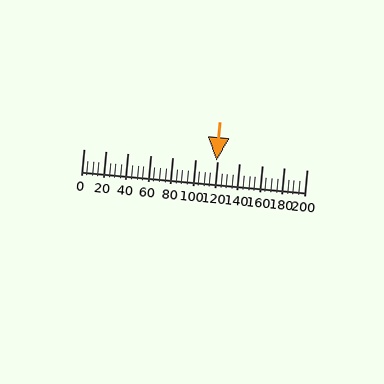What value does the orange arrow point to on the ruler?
The orange arrow points to approximately 119.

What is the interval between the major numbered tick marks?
The major tick marks are spaced 20 units apart.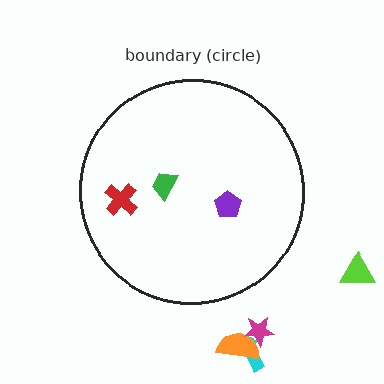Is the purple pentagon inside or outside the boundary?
Inside.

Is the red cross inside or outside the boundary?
Inside.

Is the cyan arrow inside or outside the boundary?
Outside.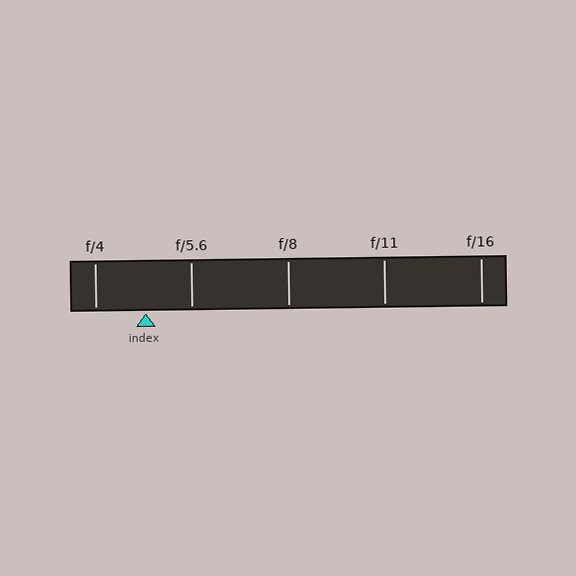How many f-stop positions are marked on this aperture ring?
There are 5 f-stop positions marked.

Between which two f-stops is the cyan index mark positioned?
The index mark is between f/4 and f/5.6.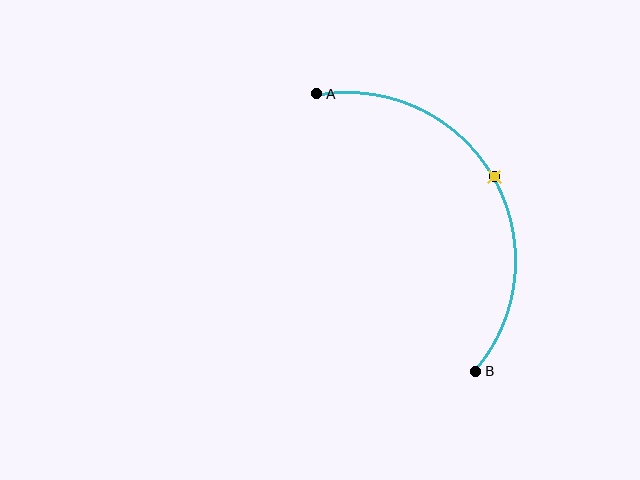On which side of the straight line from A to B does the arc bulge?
The arc bulges to the right of the straight line connecting A and B.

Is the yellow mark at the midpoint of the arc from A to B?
Yes. The yellow mark lies on the arc at equal arc-length from both A and B — it is the arc midpoint.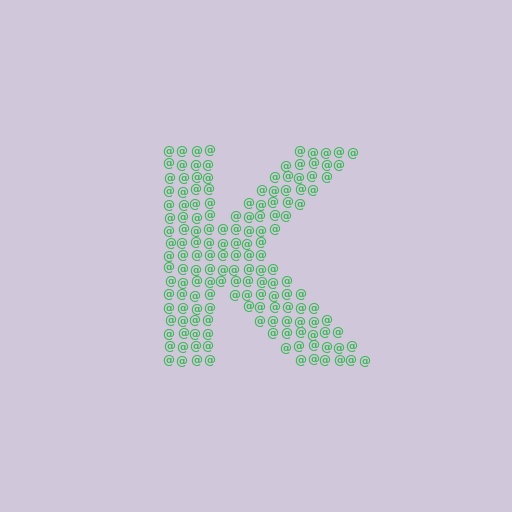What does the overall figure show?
The overall figure shows the letter K.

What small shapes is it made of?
It is made of small at signs.